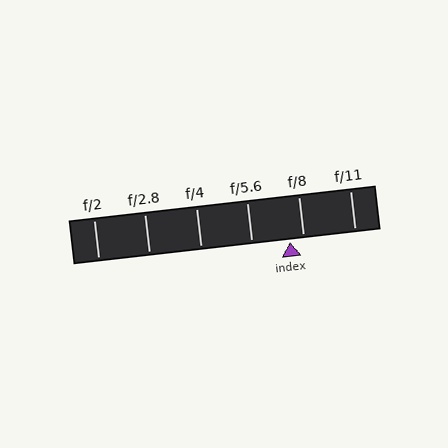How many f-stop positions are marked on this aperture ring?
There are 6 f-stop positions marked.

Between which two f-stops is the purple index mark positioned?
The index mark is between f/5.6 and f/8.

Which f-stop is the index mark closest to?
The index mark is closest to f/8.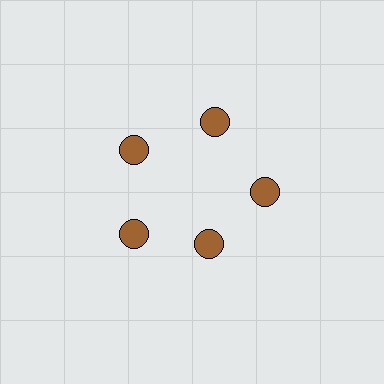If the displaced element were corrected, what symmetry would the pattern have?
It would have 5-fold rotational symmetry — the pattern would map onto itself every 72 degrees.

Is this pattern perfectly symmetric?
No. The 5 brown circles are arranged in a ring, but one element near the 5 o'clock position is pulled inward toward the center, breaking the 5-fold rotational symmetry.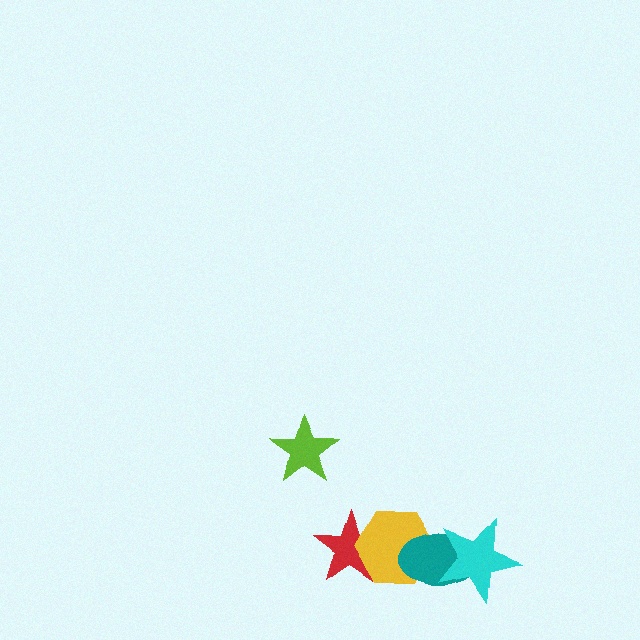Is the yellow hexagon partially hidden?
Yes, it is partially covered by another shape.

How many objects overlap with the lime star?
0 objects overlap with the lime star.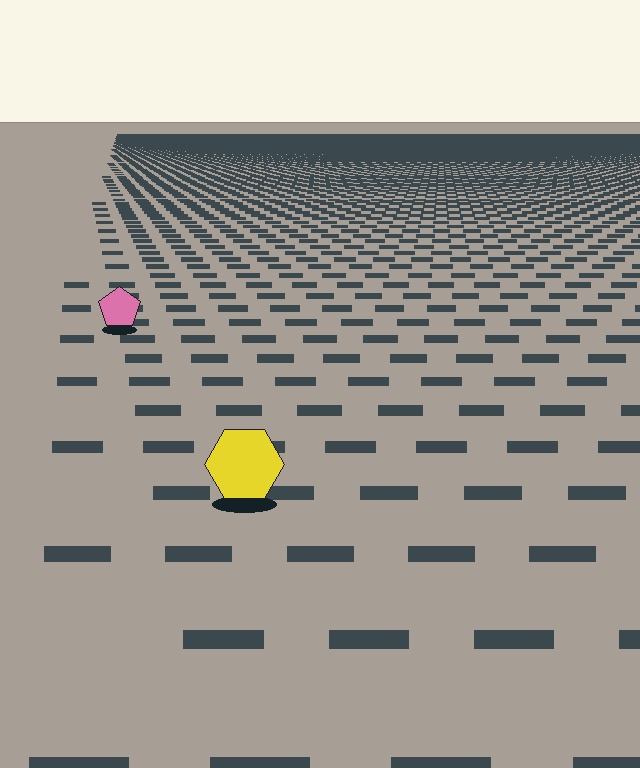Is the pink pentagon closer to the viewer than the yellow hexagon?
No. The yellow hexagon is closer — you can tell from the texture gradient: the ground texture is coarser near it.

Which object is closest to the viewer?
The yellow hexagon is closest. The texture marks near it are larger and more spread out.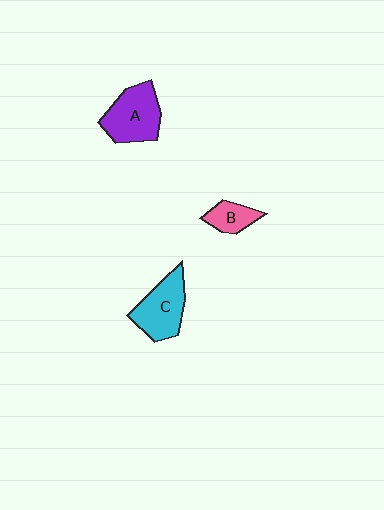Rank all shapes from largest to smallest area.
From largest to smallest: A (purple), C (cyan), B (pink).